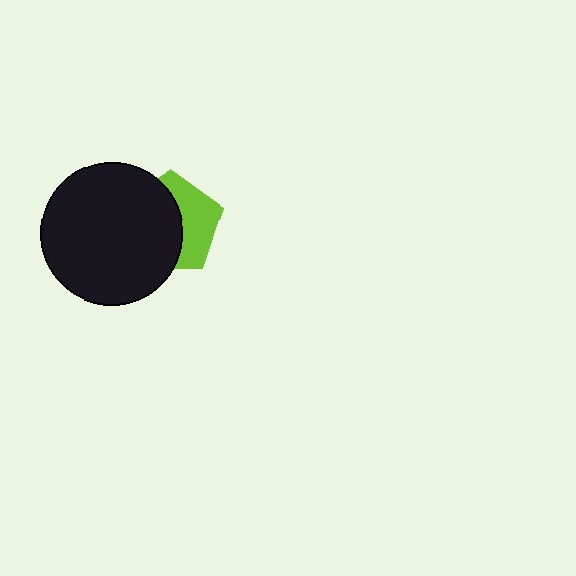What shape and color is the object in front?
The object in front is a black circle.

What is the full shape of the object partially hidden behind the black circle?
The partially hidden object is a lime pentagon.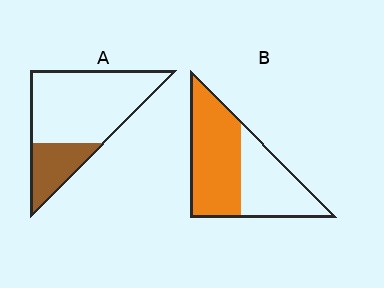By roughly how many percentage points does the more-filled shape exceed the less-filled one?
By roughly 30 percentage points (B over A).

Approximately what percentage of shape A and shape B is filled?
A is approximately 25% and B is approximately 55%.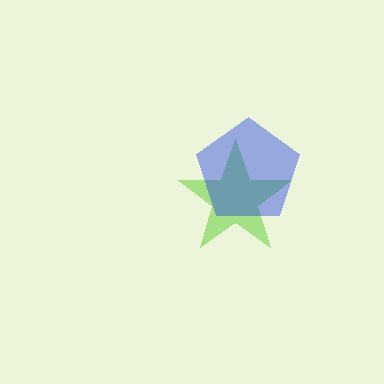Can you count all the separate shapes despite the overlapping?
Yes, there are 2 separate shapes.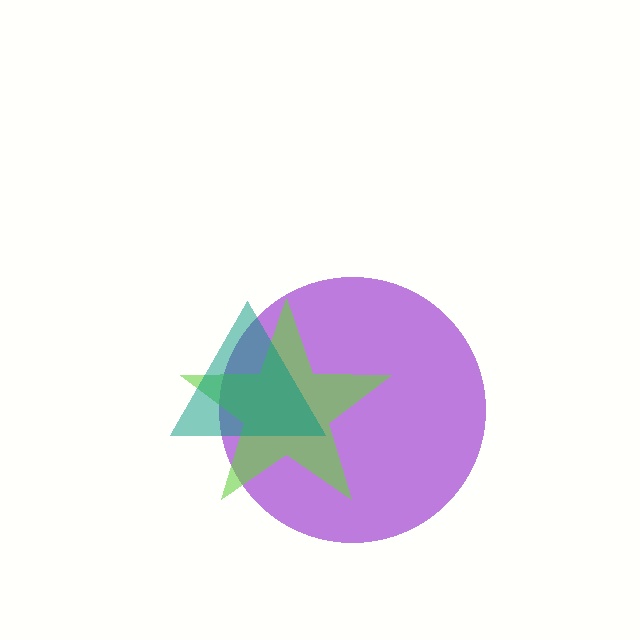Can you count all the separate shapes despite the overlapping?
Yes, there are 3 separate shapes.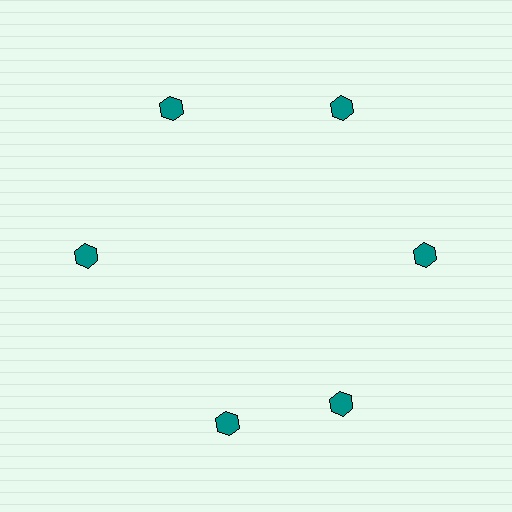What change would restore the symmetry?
The symmetry would be restored by rotating it back into even spacing with its neighbors so that all 6 hexagons sit at equal angles and equal distance from the center.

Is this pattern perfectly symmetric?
No. The 6 teal hexagons are arranged in a ring, but one element near the 7 o'clock position is rotated out of alignment along the ring, breaking the 6-fold rotational symmetry.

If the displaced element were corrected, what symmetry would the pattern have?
It would have 6-fold rotational symmetry — the pattern would map onto itself every 60 degrees.